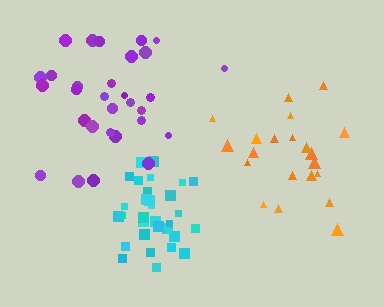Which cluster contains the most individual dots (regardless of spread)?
Cyan (32).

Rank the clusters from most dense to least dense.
cyan, orange, purple.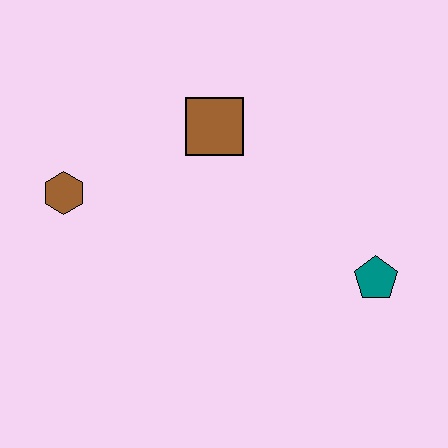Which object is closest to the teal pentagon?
The brown square is closest to the teal pentagon.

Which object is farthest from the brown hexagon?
The teal pentagon is farthest from the brown hexagon.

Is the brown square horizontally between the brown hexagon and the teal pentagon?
Yes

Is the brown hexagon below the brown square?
Yes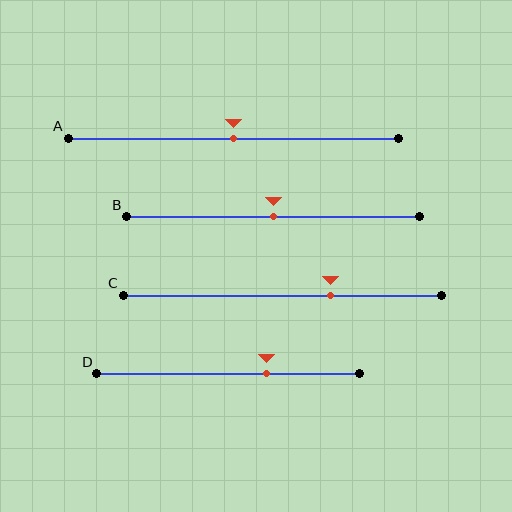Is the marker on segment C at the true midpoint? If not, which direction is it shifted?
No, the marker on segment C is shifted to the right by about 15% of the segment length.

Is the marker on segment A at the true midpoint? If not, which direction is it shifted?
Yes, the marker on segment A is at the true midpoint.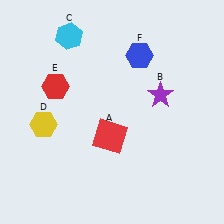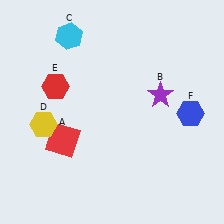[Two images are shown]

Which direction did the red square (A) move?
The red square (A) moved left.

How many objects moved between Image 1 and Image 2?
2 objects moved between the two images.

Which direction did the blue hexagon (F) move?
The blue hexagon (F) moved down.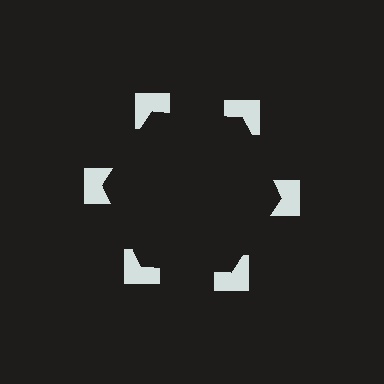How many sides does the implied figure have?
6 sides.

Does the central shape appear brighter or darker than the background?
It typically appears slightly darker than the background, even though no actual brightness change is drawn.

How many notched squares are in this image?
There are 6 — one at each vertex of the illusory hexagon.